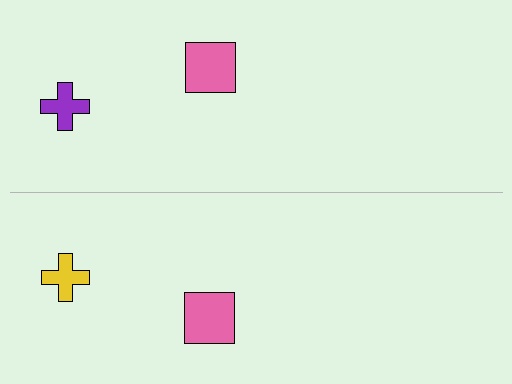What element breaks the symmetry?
The yellow cross on the bottom side breaks the symmetry — its mirror counterpart is purple.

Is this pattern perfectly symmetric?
No, the pattern is not perfectly symmetric. The yellow cross on the bottom side breaks the symmetry — its mirror counterpart is purple.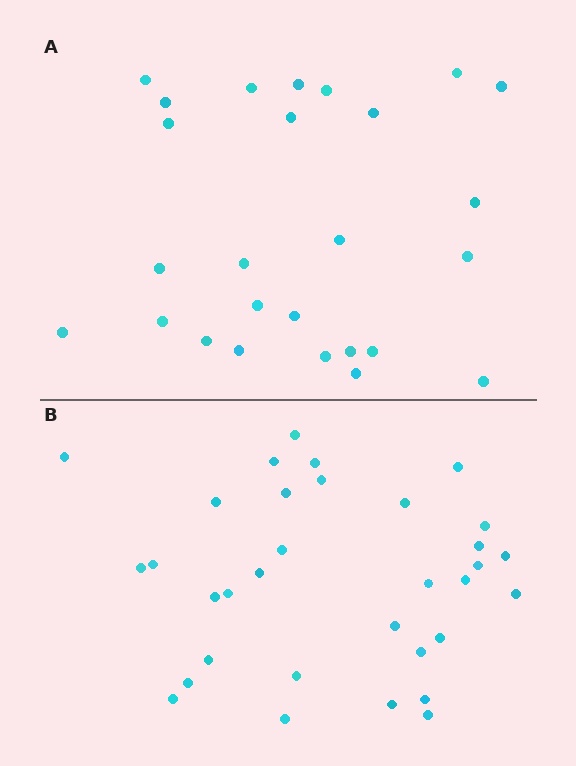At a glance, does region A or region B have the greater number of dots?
Region B (the bottom region) has more dots.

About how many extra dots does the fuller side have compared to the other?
Region B has roughly 8 or so more dots than region A.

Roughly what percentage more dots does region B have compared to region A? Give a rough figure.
About 25% more.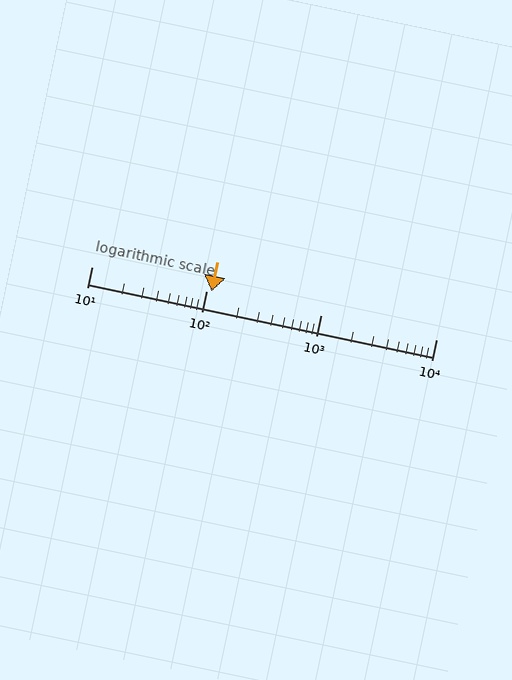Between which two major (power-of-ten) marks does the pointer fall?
The pointer is between 100 and 1000.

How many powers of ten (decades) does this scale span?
The scale spans 3 decades, from 10 to 10000.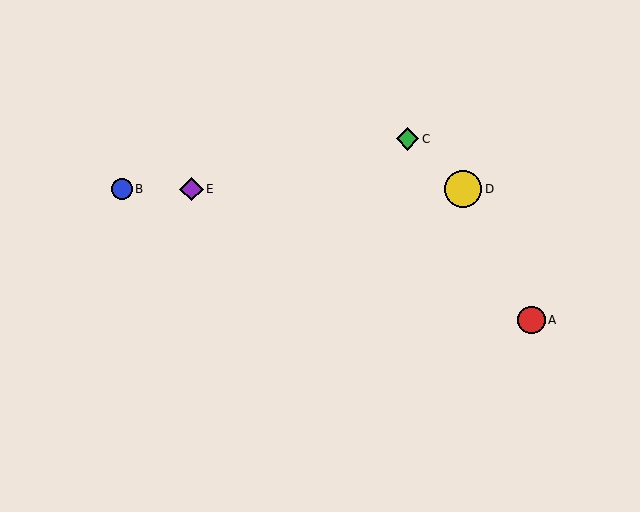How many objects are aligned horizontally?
3 objects (B, D, E) are aligned horizontally.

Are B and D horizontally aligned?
Yes, both are at y≈189.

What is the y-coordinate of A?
Object A is at y≈320.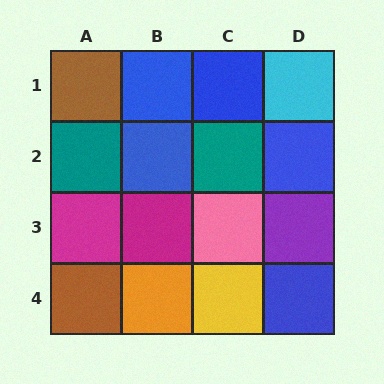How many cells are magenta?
2 cells are magenta.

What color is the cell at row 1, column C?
Blue.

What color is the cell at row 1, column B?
Blue.